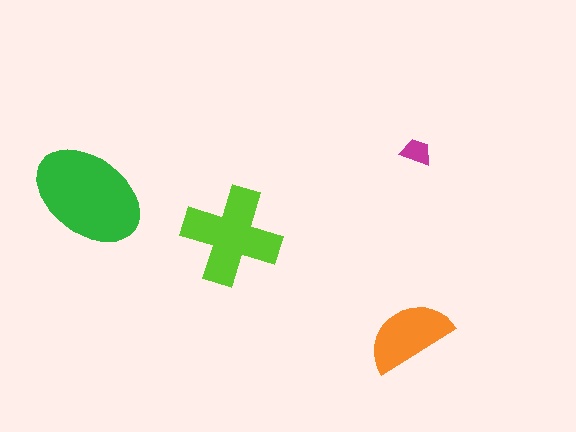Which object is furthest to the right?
The magenta trapezoid is rightmost.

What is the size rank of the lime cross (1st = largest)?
2nd.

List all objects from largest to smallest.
The green ellipse, the lime cross, the orange semicircle, the magenta trapezoid.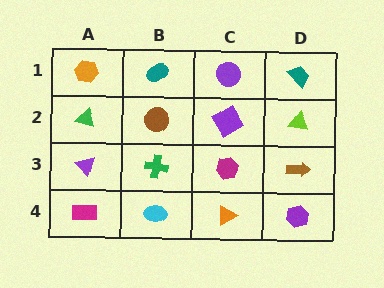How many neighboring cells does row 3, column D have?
3.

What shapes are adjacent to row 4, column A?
A purple triangle (row 3, column A), a cyan ellipse (row 4, column B).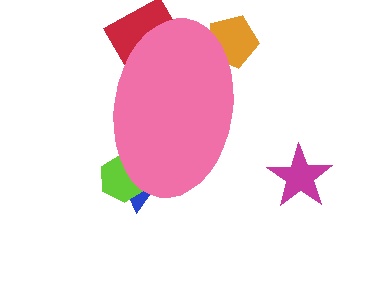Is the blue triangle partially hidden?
Yes, the blue triangle is partially hidden behind the pink ellipse.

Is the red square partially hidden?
Yes, the red square is partially hidden behind the pink ellipse.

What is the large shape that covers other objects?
A pink ellipse.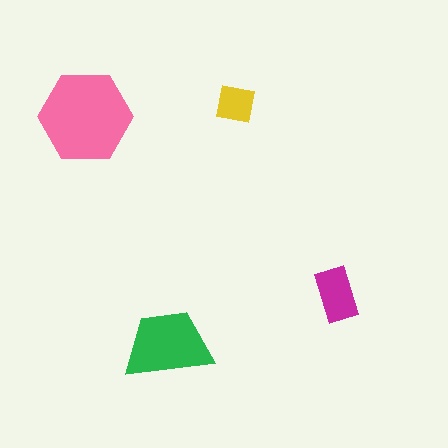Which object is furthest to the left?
The pink hexagon is leftmost.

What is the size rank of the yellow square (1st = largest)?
4th.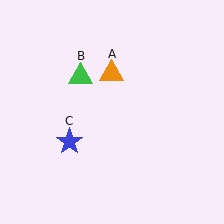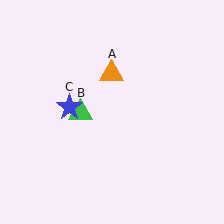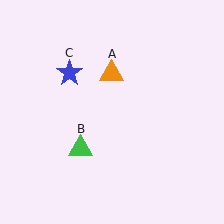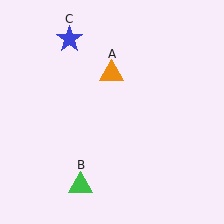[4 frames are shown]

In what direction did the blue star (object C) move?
The blue star (object C) moved up.